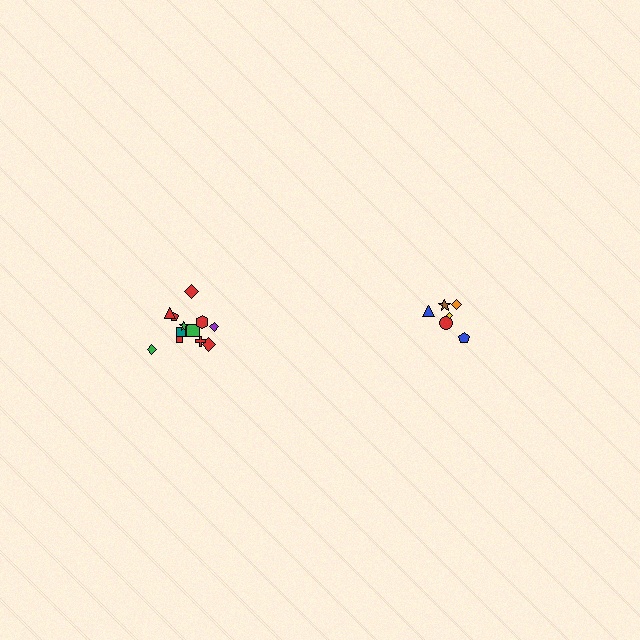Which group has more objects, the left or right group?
The left group.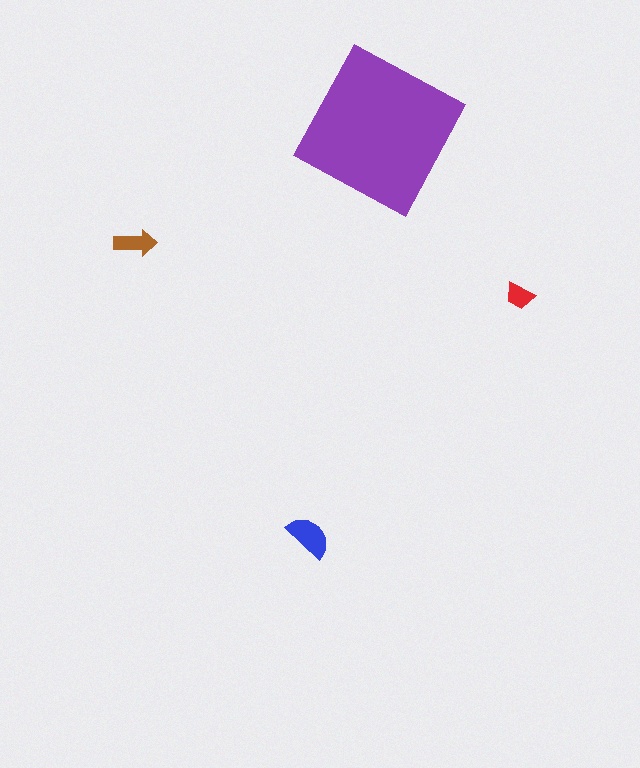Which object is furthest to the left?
The brown arrow is leftmost.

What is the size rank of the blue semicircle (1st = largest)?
2nd.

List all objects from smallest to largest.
The red trapezoid, the brown arrow, the blue semicircle, the purple square.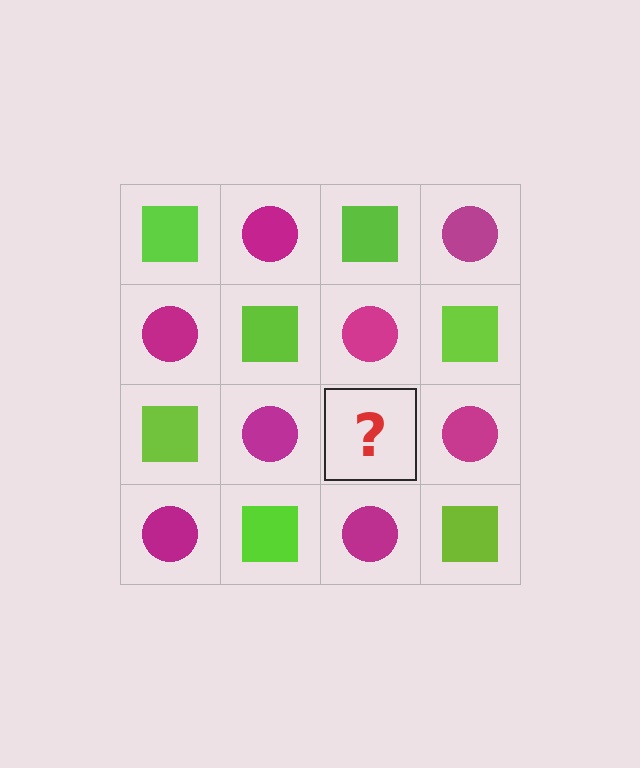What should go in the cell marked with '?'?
The missing cell should contain a lime square.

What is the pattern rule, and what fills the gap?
The rule is that it alternates lime square and magenta circle in a checkerboard pattern. The gap should be filled with a lime square.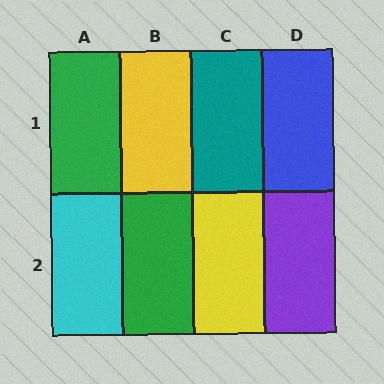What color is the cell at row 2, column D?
Purple.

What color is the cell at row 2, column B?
Green.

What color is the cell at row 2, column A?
Cyan.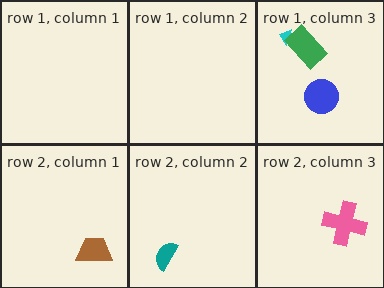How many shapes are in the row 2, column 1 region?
1.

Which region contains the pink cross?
The row 2, column 3 region.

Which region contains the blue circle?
The row 1, column 3 region.